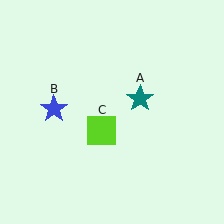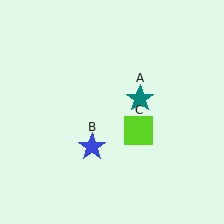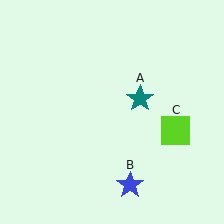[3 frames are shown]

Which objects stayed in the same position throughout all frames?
Teal star (object A) remained stationary.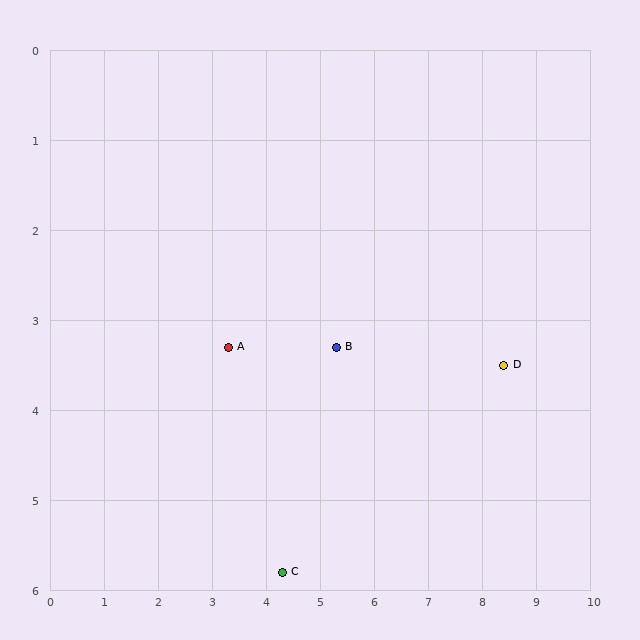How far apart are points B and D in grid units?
Points B and D are about 3.1 grid units apart.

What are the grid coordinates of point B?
Point B is at approximately (5.3, 3.3).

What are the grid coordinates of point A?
Point A is at approximately (3.3, 3.3).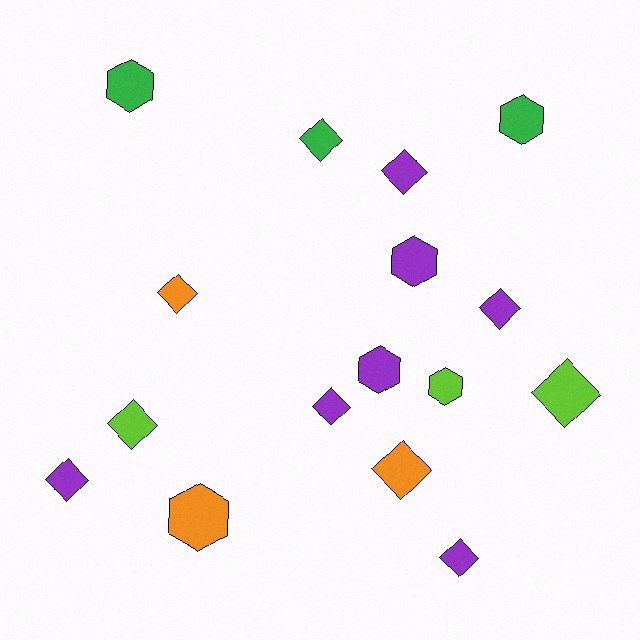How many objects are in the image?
There are 16 objects.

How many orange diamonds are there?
There are 2 orange diamonds.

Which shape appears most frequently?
Diamond, with 10 objects.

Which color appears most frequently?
Purple, with 7 objects.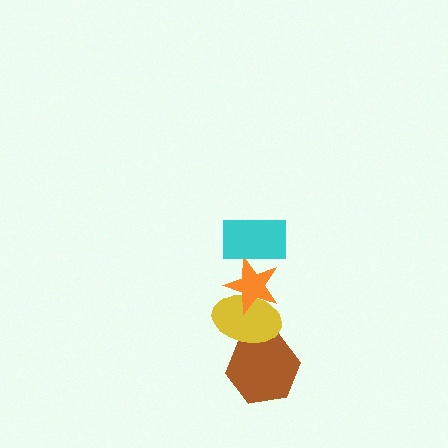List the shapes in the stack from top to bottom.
From top to bottom: the cyan rectangle, the orange star, the yellow ellipse, the brown hexagon.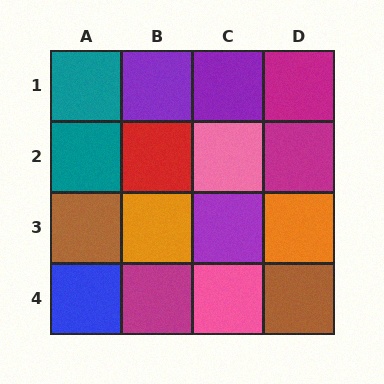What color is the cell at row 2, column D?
Magenta.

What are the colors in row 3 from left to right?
Brown, orange, purple, orange.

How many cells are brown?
2 cells are brown.